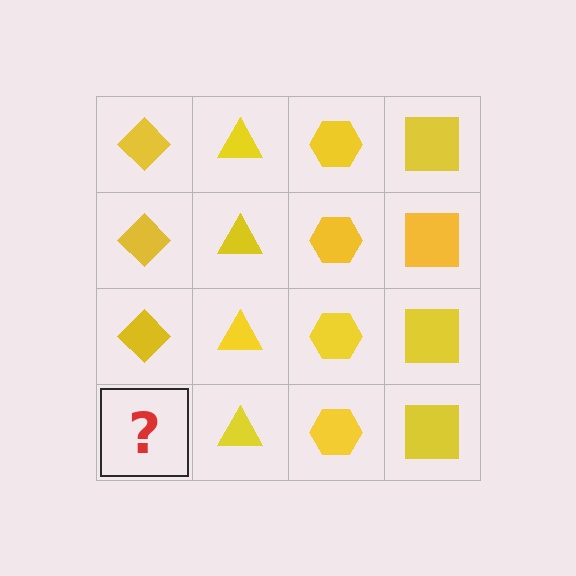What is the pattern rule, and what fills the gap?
The rule is that each column has a consistent shape. The gap should be filled with a yellow diamond.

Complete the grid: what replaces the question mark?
The question mark should be replaced with a yellow diamond.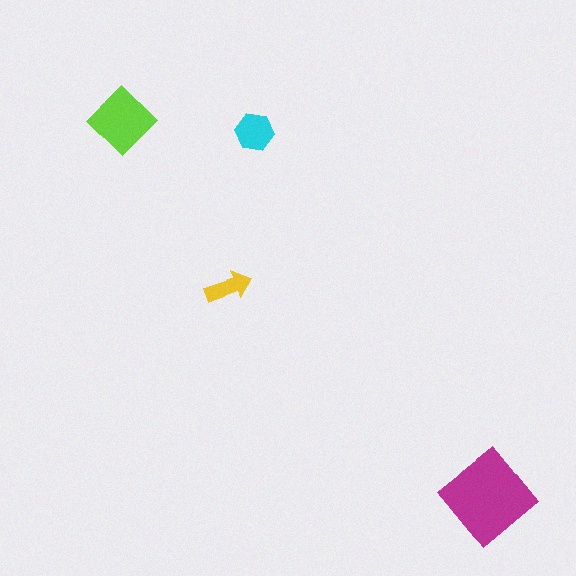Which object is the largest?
The magenta diamond.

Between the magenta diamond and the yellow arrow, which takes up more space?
The magenta diamond.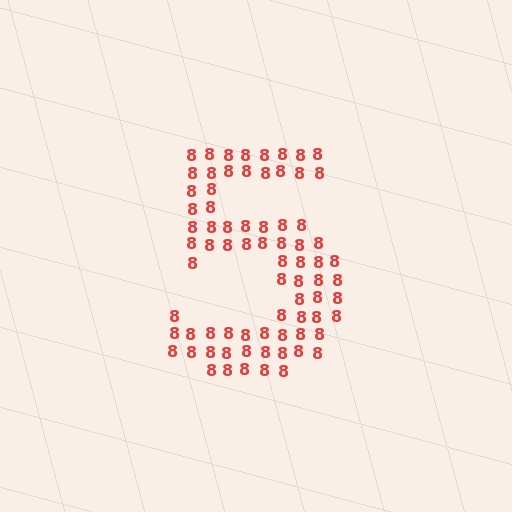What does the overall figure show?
The overall figure shows the digit 5.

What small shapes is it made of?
It is made of small digit 8's.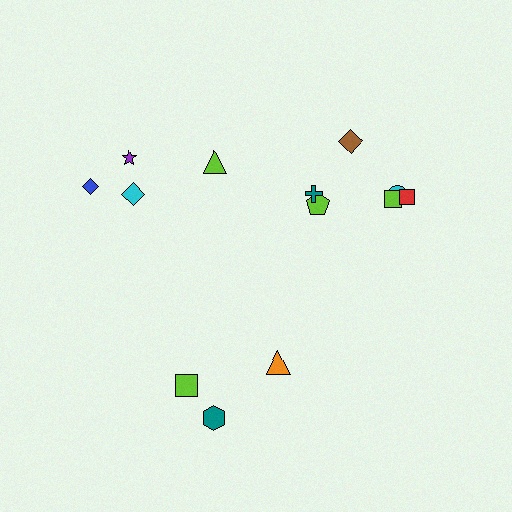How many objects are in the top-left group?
There are 4 objects.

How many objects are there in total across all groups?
There are 13 objects.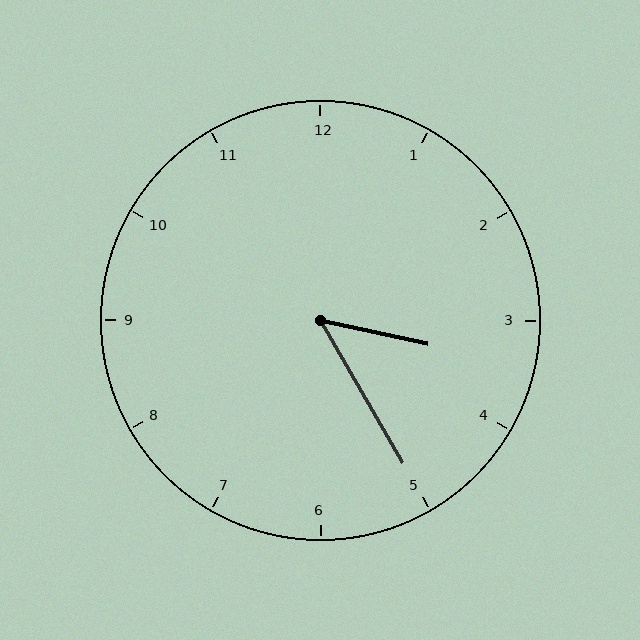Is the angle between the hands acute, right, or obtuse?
It is acute.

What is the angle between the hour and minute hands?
Approximately 48 degrees.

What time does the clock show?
3:25.